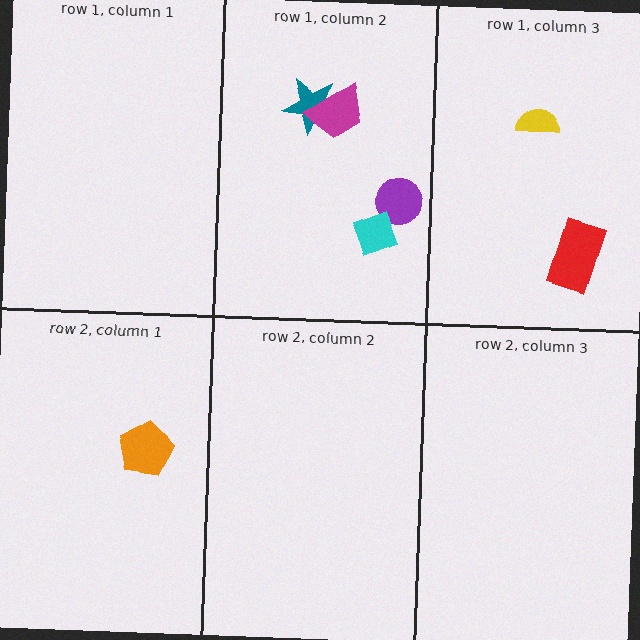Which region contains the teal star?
The row 1, column 2 region.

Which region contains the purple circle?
The row 1, column 2 region.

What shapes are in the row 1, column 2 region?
The teal star, the magenta trapezoid, the purple circle, the cyan diamond.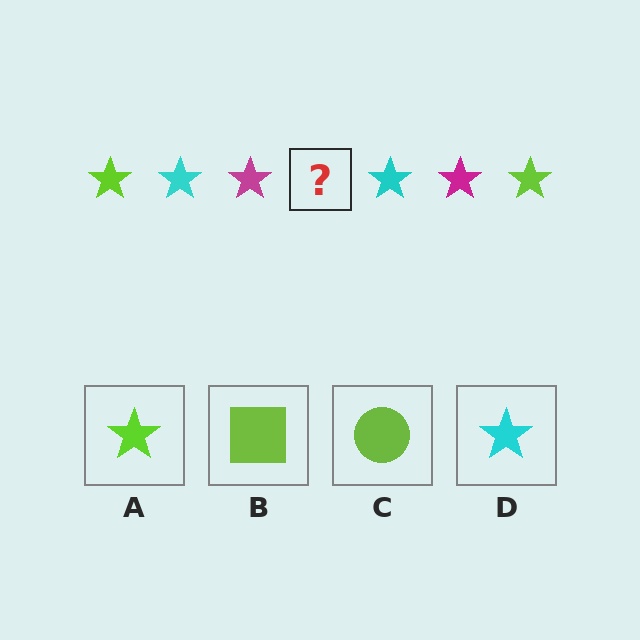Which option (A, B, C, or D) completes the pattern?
A.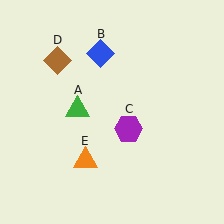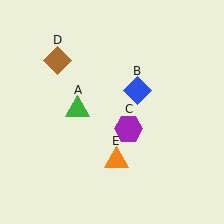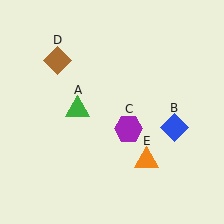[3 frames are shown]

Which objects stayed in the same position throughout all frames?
Green triangle (object A) and purple hexagon (object C) and brown diamond (object D) remained stationary.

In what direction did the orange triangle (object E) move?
The orange triangle (object E) moved right.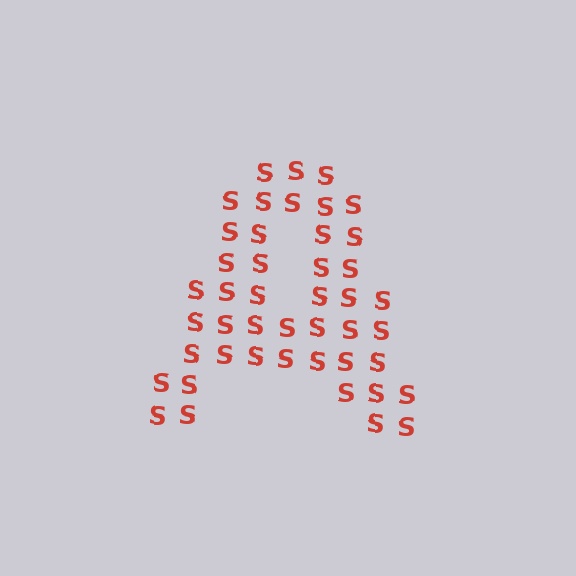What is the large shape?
The large shape is the letter A.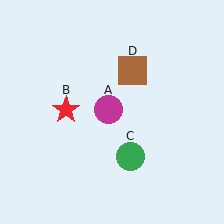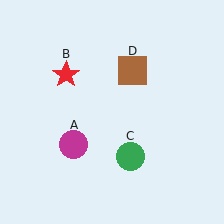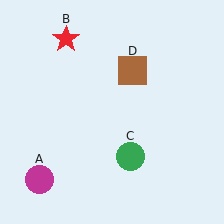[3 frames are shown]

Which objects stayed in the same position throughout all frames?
Green circle (object C) and brown square (object D) remained stationary.